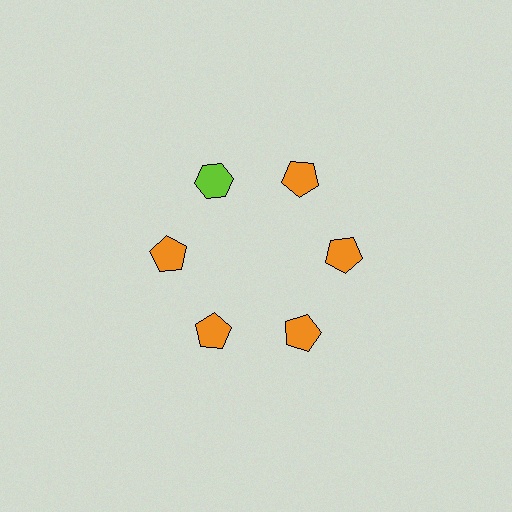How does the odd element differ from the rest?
It differs in both color (lime instead of orange) and shape (hexagon instead of pentagon).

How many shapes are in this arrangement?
There are 6 shapes arranged in a ring pattern.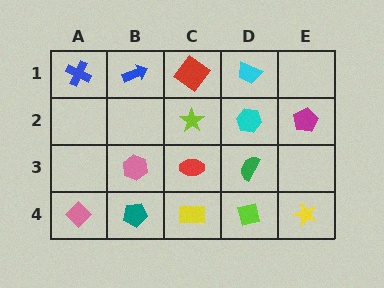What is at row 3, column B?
A pink hexagon.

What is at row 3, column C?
A red ellipse.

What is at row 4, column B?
A teal pentagon.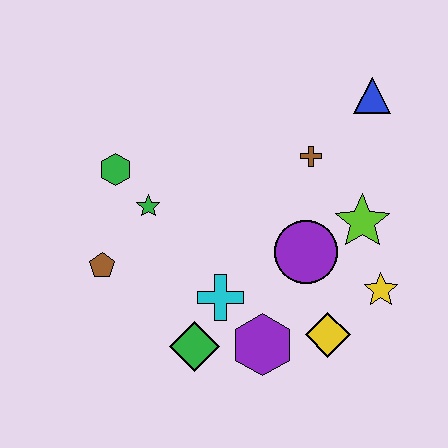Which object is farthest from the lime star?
The brown pentagon is farthest from the lime star.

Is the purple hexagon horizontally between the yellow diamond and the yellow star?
No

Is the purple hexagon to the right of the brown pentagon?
Yes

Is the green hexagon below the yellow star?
No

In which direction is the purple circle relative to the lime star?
The purple circle is to the left of the lime star.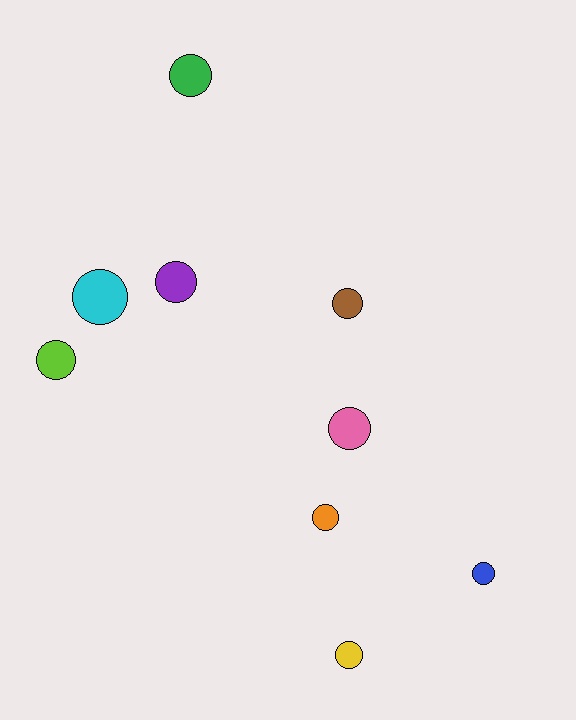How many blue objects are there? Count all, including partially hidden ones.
There is 1 blue object.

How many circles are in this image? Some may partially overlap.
There are 9 circles.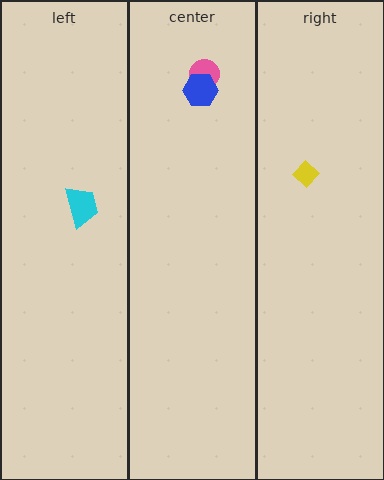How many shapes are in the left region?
1.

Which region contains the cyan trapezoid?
The left region.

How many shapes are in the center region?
2.